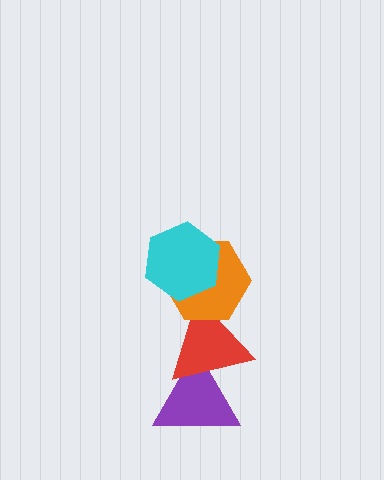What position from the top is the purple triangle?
The purple triangle is 4th from the top.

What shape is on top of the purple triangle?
The red triangle is on top of the purple triangle.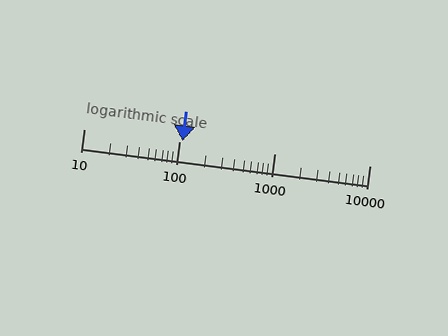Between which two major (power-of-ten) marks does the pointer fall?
The pointer is between 100 and 1000.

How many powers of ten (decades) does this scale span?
The scale spans 3 decades, from 10 to 10000.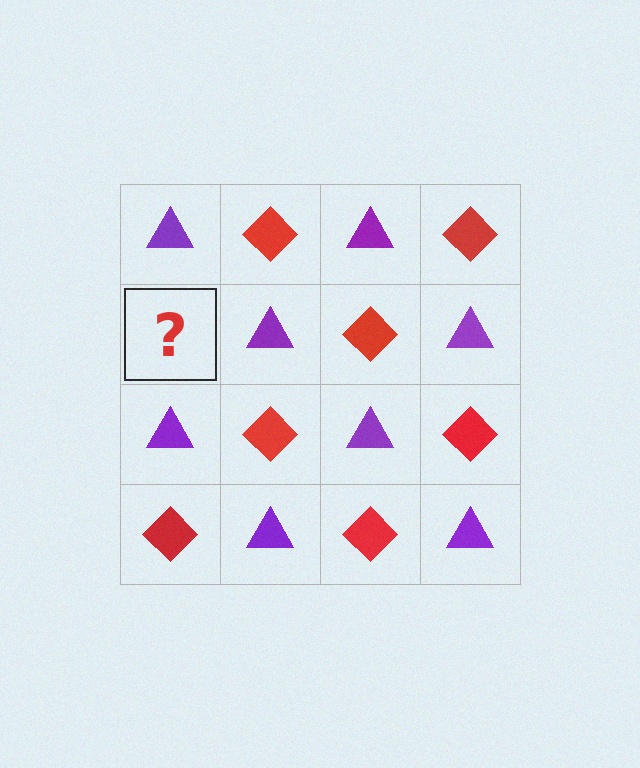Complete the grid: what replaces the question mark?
The question mark should be replaced with a red diamond.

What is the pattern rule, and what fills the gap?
The rule is that it alternates purple triangle and red diamond in a checkerboard pattern. The gap should be filled with a red diamond.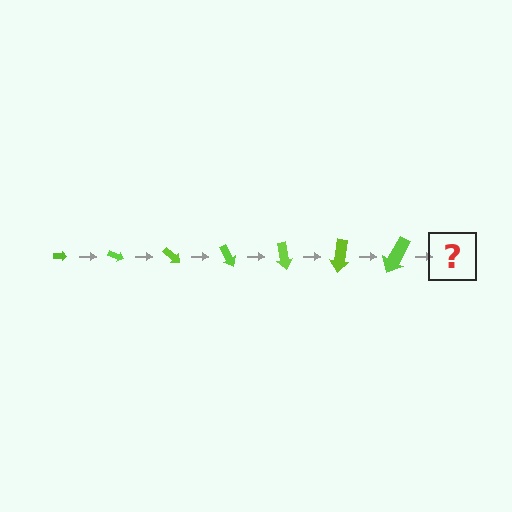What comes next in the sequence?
The next element should be an arrow, larger than the previous one and rotated 140 degrees from the start.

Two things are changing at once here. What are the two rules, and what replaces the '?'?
The two rules are that the arrow grows larger each step and it rotates 20 degrees each step. The '?' should be an arrow, larger than the previous one and rotated 140 degrees from the start.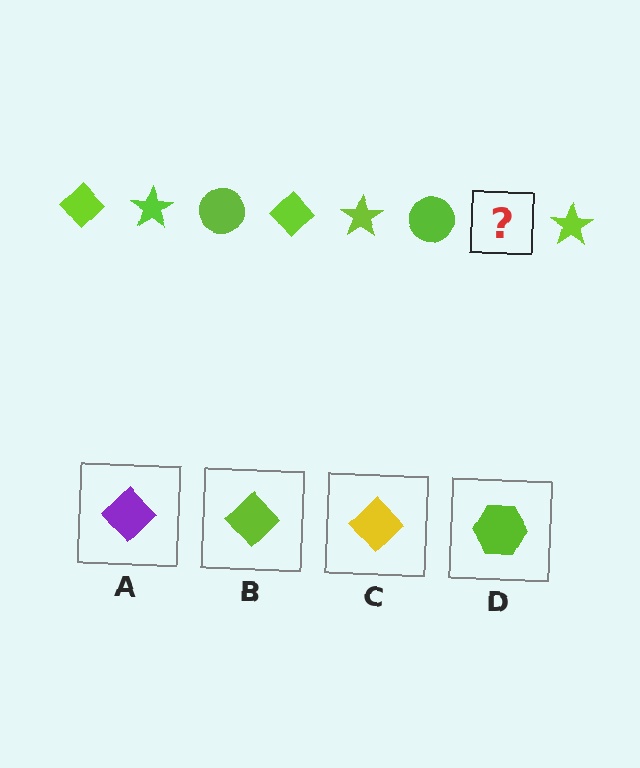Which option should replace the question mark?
Option B.